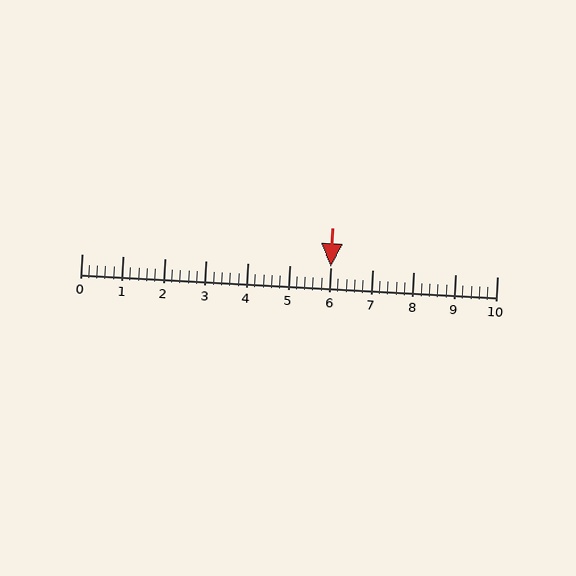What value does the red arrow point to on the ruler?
The red arrow points to approximately 6.0.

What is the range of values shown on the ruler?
The ruler shows values from 0 to 10.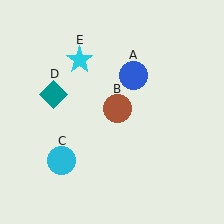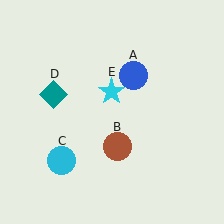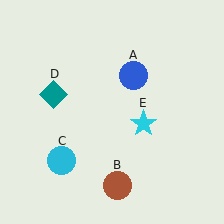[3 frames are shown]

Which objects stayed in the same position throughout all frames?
Blue circle (object A) and cyan circle (object C) and teal diamond (object D) remained stationary.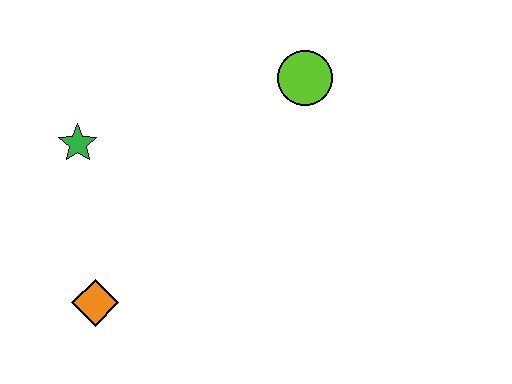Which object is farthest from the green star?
The lime circle is farthest from the green star.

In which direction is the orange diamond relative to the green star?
The orange diamond is below the green star.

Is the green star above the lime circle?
No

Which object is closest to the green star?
The orange diamond is closest to the green star.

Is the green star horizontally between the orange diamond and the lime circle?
No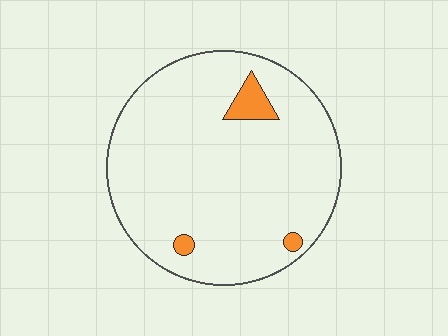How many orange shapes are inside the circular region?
3.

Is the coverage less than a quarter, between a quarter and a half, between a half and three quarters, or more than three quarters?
Less than a quarter.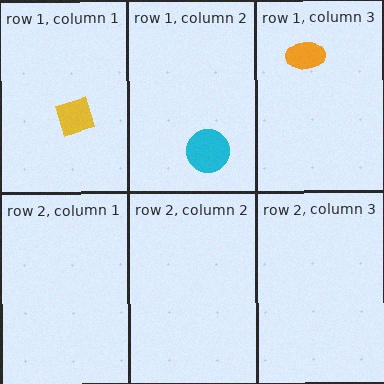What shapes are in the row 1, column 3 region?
The orange ellipse.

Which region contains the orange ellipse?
The row 1, column 3 region.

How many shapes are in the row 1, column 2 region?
1.